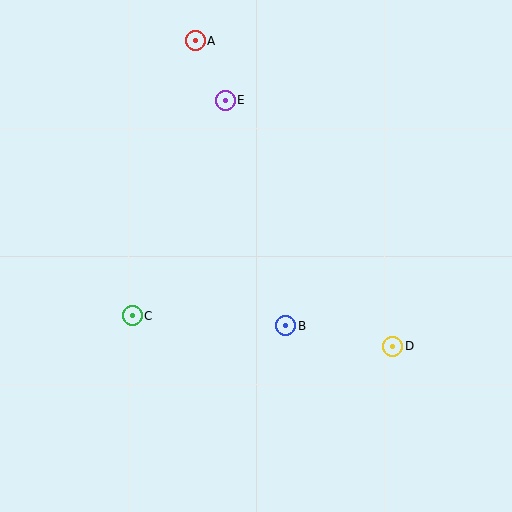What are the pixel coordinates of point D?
Point D is at (393, 346).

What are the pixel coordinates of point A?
Point A is at (195, 41).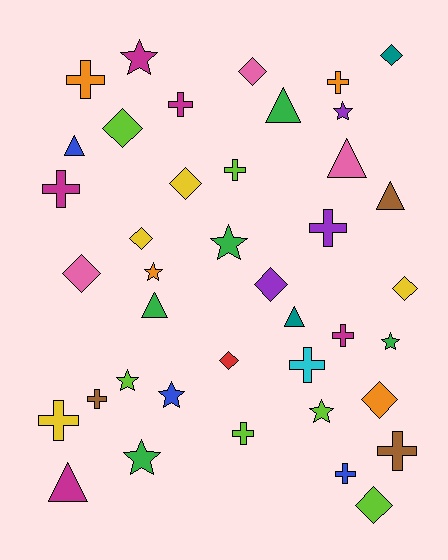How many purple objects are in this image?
There are 3 purple objects.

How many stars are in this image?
There are 9 stars.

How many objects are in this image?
There are 40 objects.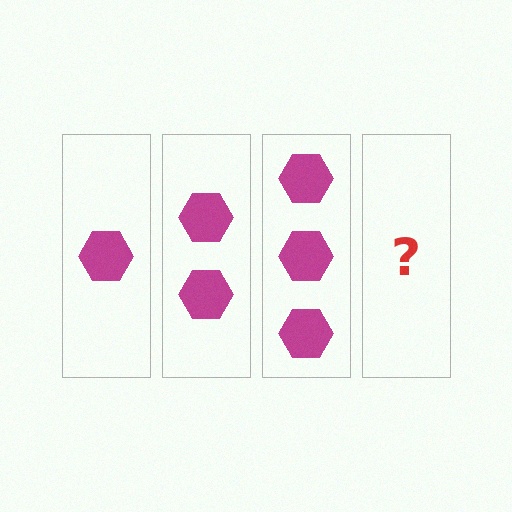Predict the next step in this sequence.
The next step is 4 hexagons.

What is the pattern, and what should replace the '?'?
The pattern is that each step adds one more hexagon. The '?' should be 4 hexagons.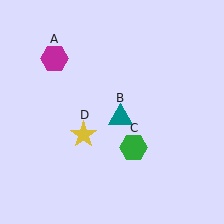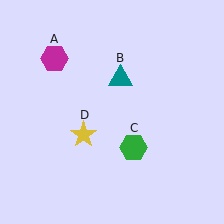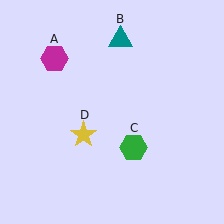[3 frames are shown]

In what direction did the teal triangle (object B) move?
The teal triangle (object B) moved up.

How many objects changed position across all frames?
1 object changed position: teal triangle (object B).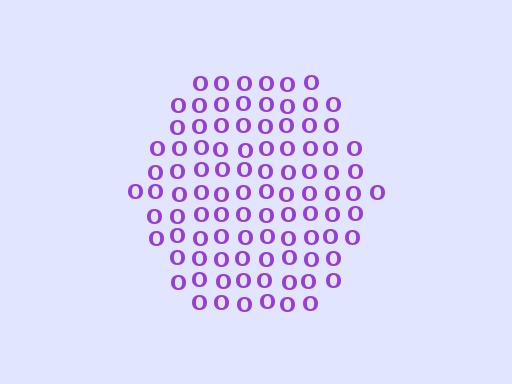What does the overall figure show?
The overall figure shows a hexagon.